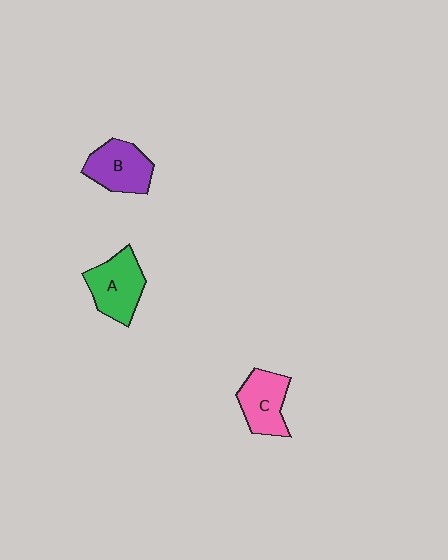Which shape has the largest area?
Shape A (green).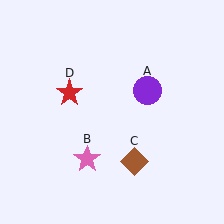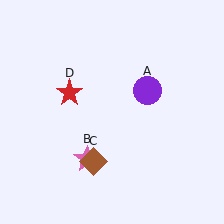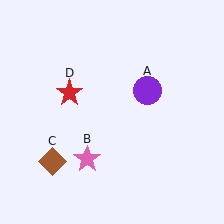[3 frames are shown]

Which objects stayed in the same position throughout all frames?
Purple circle (object A) and pink star (object B) and red star (object D) remained stationary.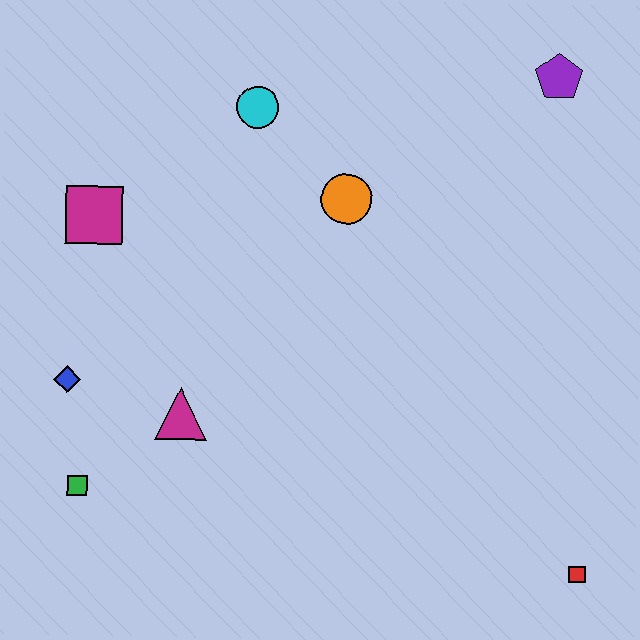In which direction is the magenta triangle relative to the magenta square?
The magenta triangle is below the magenta square.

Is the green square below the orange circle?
Yes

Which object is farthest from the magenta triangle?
The purple pentagon is farthest from the magenta triangle.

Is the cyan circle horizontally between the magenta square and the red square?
Yes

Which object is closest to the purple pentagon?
The orange circle is closest to the purple pentagon.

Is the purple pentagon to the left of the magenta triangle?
No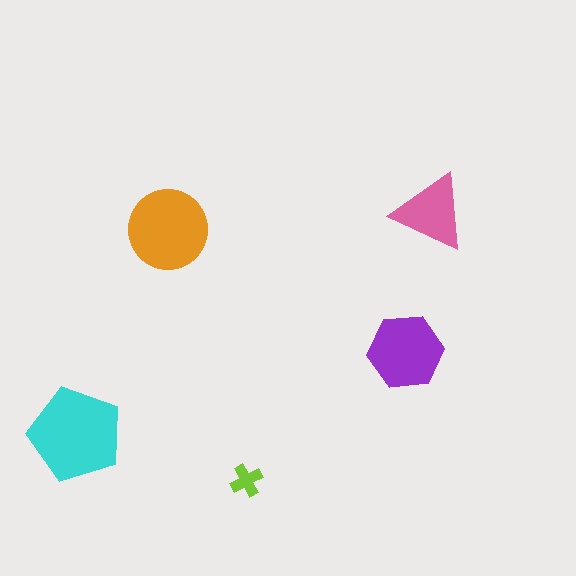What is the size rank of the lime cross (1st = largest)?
5th.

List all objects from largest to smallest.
The cyan pentagon, the orange circle, the purple hexagon, the pink triangle, the lime cross.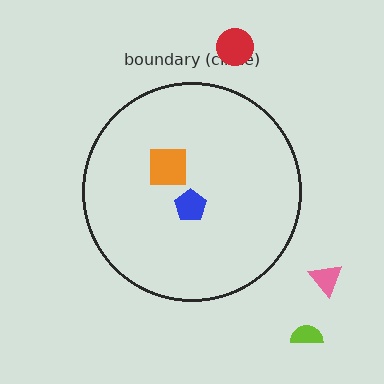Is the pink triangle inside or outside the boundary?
Outside.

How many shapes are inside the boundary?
2 inside, 3 outside.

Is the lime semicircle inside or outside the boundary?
Outside.